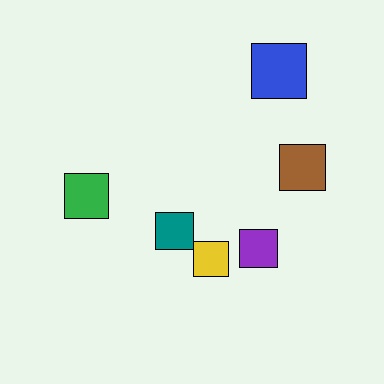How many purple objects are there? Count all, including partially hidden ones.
There is 1 purple object.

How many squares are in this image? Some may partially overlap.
There are 6 squares.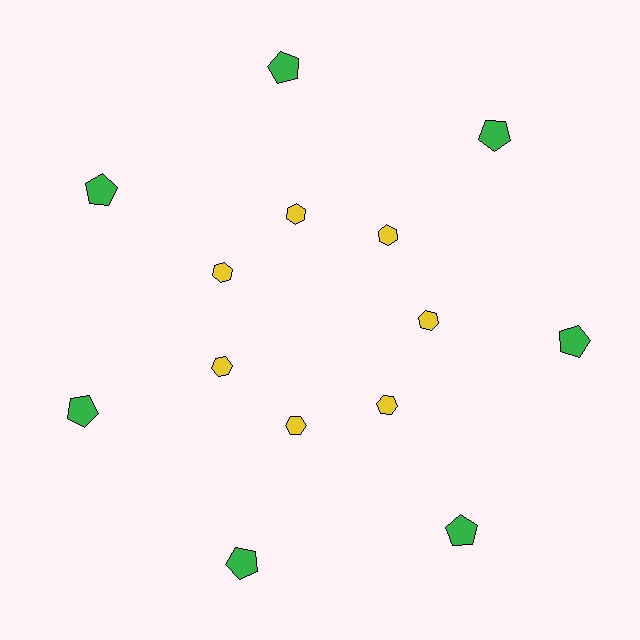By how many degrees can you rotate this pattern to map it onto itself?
The pattern maps onto itself every 51 degrees of rotation.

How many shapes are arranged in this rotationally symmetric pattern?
There are 14 shapes, arranged in 7 groups of 2.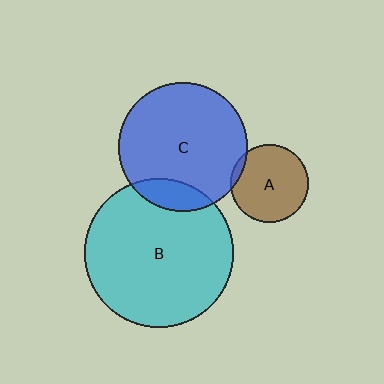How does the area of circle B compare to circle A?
Approximately 3.7 times.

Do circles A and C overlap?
Yes.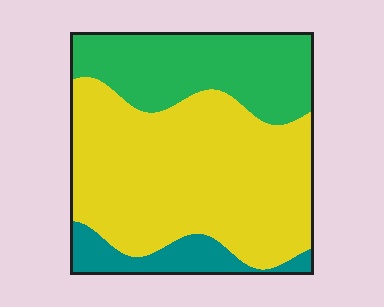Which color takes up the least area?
Teal, at roughly 10%.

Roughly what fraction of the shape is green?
Green takes up between a sixth and a third of the shape.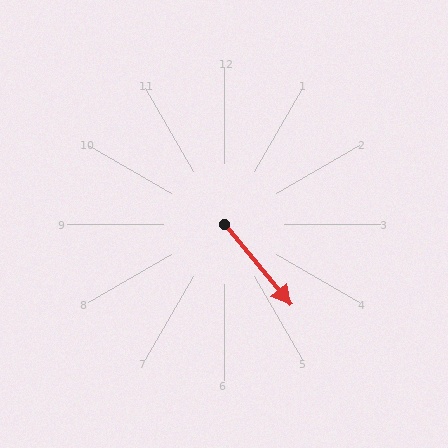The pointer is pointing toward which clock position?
Roughly 5 o'clock.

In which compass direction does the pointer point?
Southeast.